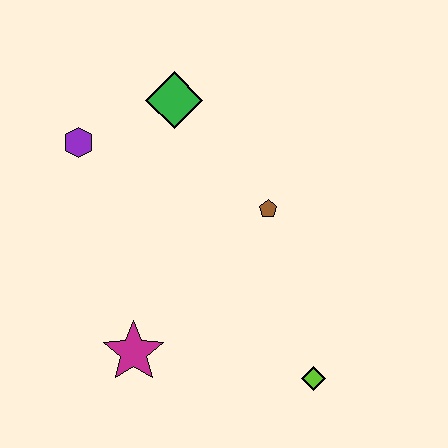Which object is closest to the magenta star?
The lime diamond is closest to the magenta star.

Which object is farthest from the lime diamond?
The purple hexagon is farthest from the lime diamond.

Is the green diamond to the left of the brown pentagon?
Yes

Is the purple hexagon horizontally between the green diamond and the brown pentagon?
No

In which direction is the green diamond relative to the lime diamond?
The green diamond is above the lime diamond.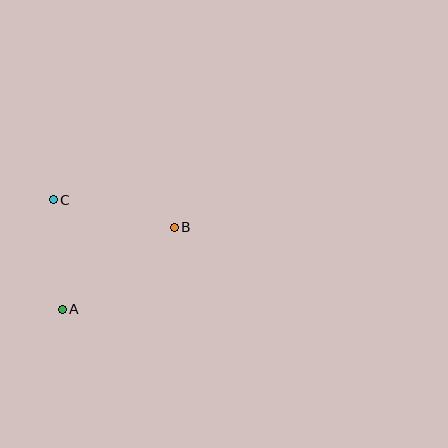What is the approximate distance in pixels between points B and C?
The distance between B and C is approximately 124 pixels.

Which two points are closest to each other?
Points A and C are closest to each other.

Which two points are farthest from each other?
Points A and B are farthest from each other.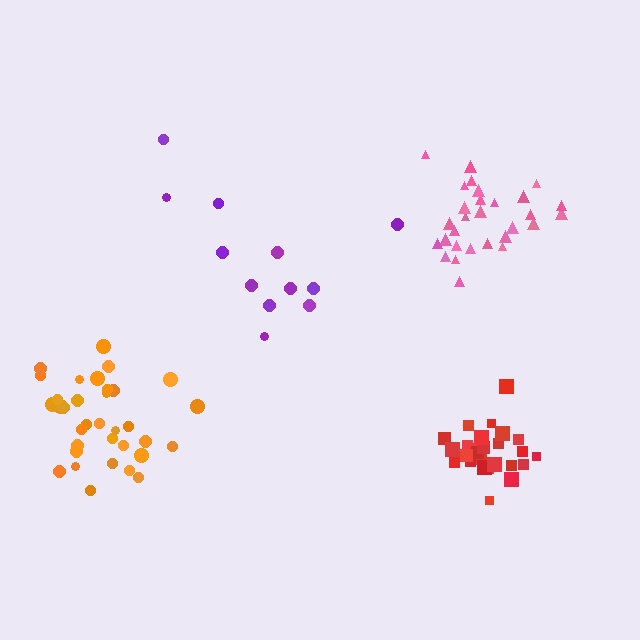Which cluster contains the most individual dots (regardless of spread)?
Orange (34).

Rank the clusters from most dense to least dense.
red, pink, orange, purple.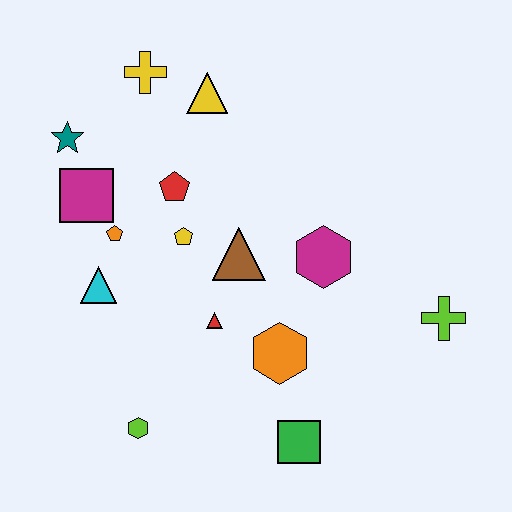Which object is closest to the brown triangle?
The yellow pentagon is closest to the brown triangle.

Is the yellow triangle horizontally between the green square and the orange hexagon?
No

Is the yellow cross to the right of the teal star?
Yes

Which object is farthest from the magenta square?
The lime cross is farthest from the magenta square.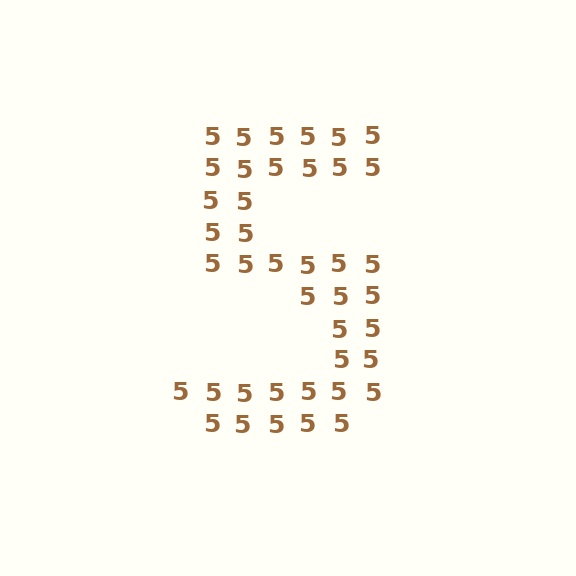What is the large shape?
The large shape is the digit 5.